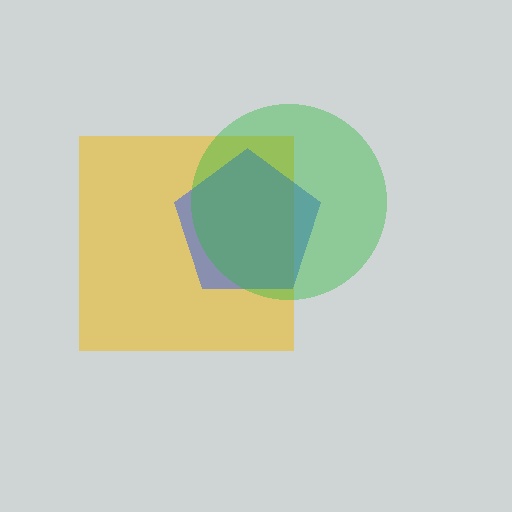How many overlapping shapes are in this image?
There are 3 overlapping shapes in the image.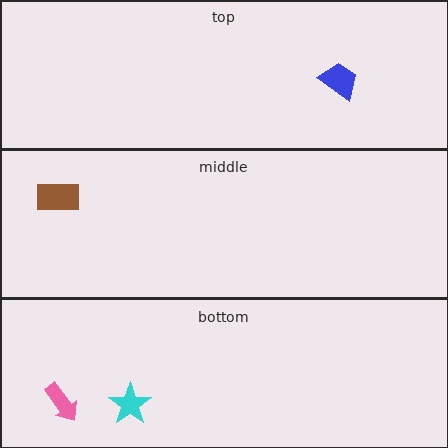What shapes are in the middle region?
The brown rectangle.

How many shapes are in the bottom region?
2.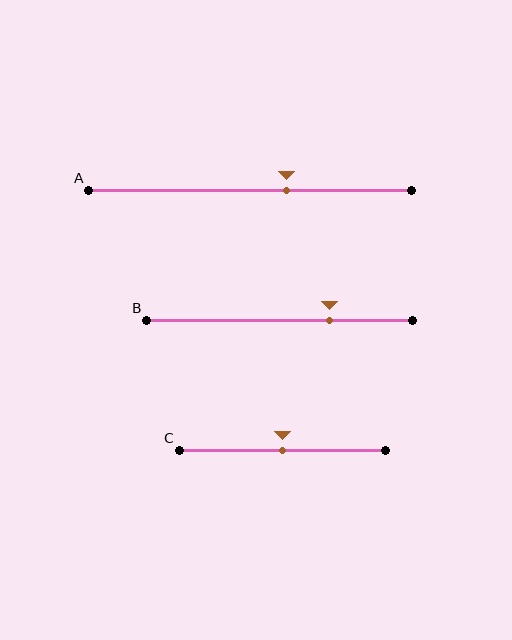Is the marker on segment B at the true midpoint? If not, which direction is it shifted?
No, the marker on segment B is shifted to the right by about 19% of the segment length.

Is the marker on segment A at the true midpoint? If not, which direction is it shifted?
No, the marker on segment A is shifted to the right by about 11% of the segment length.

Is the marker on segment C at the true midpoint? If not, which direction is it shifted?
Yes, the marker on segment C is at the true midpoint.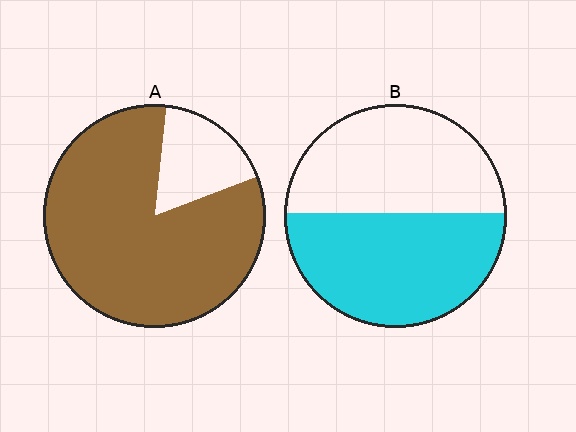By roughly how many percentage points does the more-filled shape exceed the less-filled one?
By roughly 30 percentage points (A over B).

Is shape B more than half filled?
Roughly half.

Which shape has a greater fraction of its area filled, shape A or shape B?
Shape A.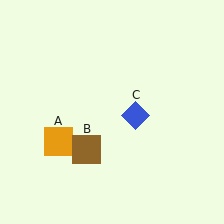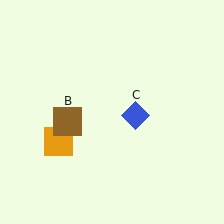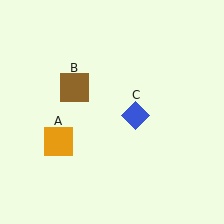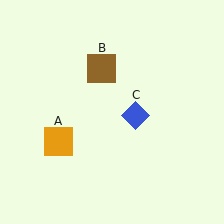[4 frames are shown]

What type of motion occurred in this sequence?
The brown square (object B) rotated clockwise around the center of the scene.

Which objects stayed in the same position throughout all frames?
Orange square (object A) and blue diamond (object C) remained stationary.